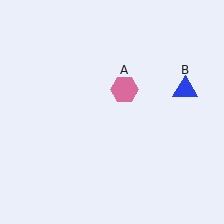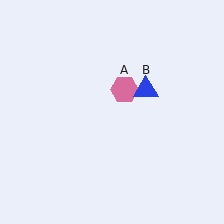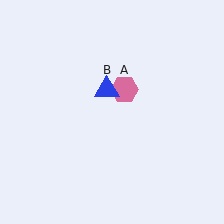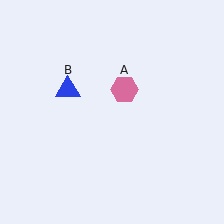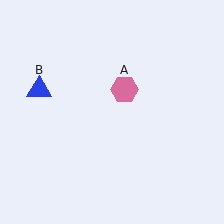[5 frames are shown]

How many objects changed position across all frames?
1 object changed position: blue triangle (object B).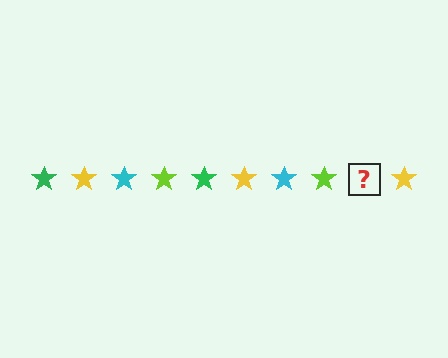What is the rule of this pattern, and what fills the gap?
The rule is that the pattern cycles through green, yellow, cyan, lime stars. The gap should be filled with a green star.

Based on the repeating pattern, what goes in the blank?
The blank should be a green star.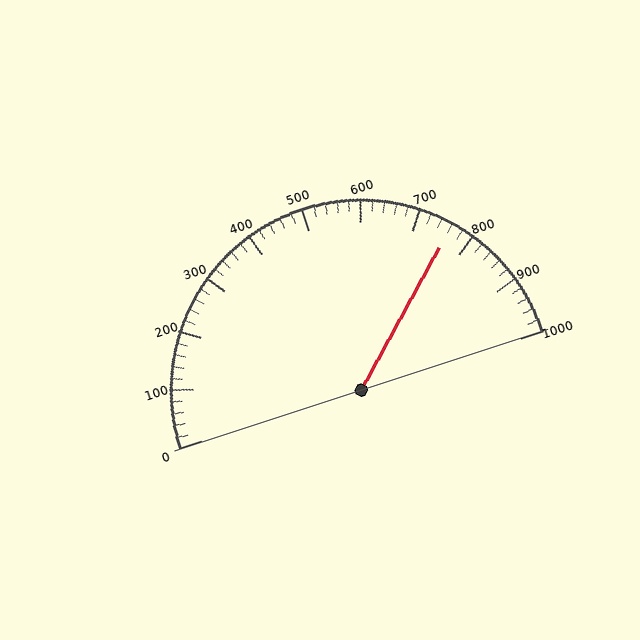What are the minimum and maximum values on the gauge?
The gauge ranges from 0 to 1000.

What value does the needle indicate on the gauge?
The needle indicates approximately 760.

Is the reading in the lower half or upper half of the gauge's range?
The reading is in the upper half of the range (0 to 1000).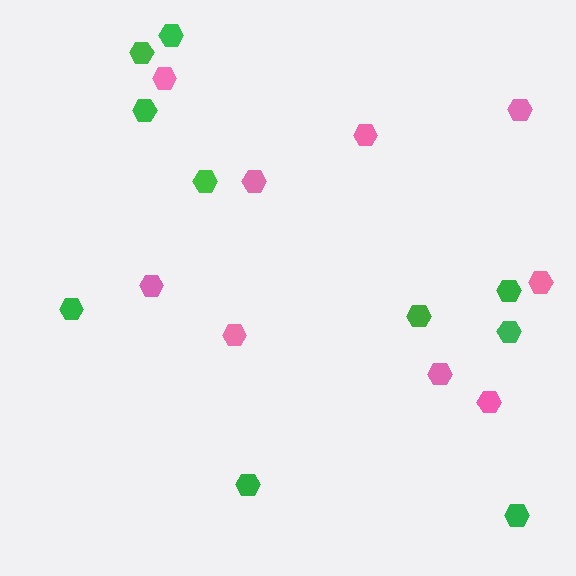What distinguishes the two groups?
There are 2 groups: one group of pink hexagons (9) and one group of green hexagons (10).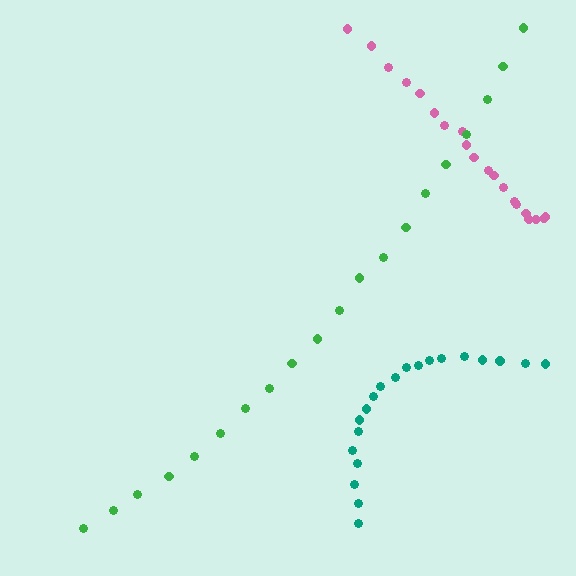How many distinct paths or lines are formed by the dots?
There are 3 distinct paths.